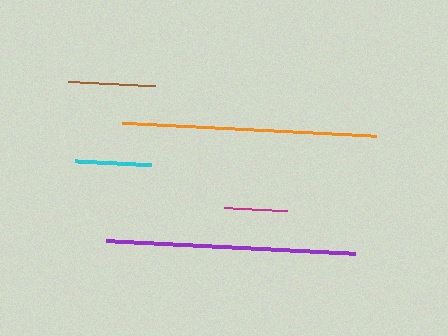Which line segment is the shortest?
The magenta line is the shortest at approximately 63 pixels.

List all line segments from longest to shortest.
From longest to shortest: orange, purple, brown, cyan, magenta.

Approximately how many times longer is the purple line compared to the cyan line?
The purple line is approximately 3.3 times the length of the cyan line.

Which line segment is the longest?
The orange line is the longest at approximately 254 pixels.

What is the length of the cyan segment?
The cyan segment is approximately 77 pixels long.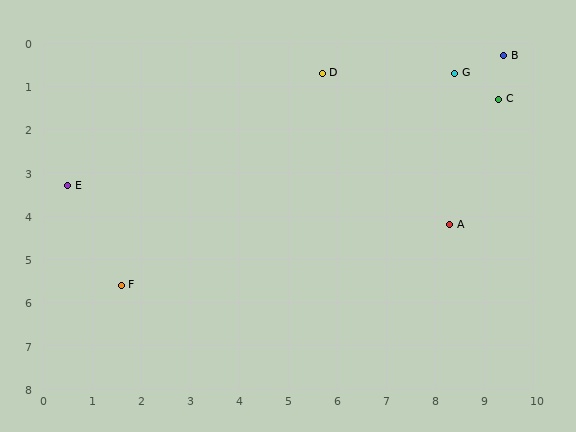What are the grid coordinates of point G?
Point G is at approximately (8.4, 0.7).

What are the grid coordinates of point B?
Point B is at approximately (9.4, 0.3).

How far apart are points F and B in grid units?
Points F and B are about 9.4 grid units apart.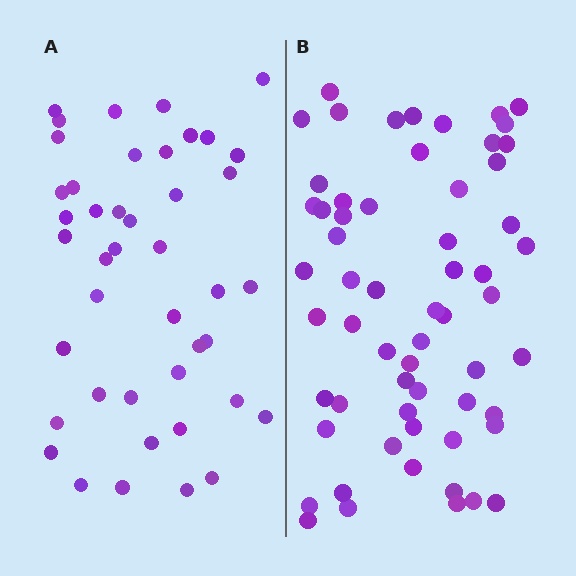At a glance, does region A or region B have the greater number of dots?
Region B (the right region) has more dots.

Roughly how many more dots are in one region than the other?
Region B has approximately 15 more dots than region A.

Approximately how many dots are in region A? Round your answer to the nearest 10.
About 40 dots. (The exact count is 43, which rounds to 40.)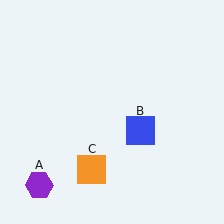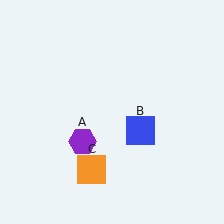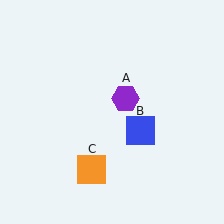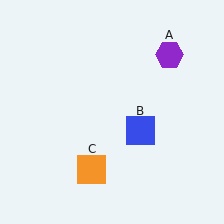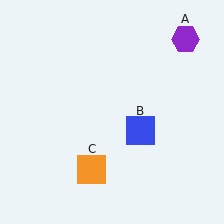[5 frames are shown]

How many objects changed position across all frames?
1 object changed position: purple hexagon (object A).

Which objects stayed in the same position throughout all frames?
Blue square (object B) and orange square (object C) remained stationary.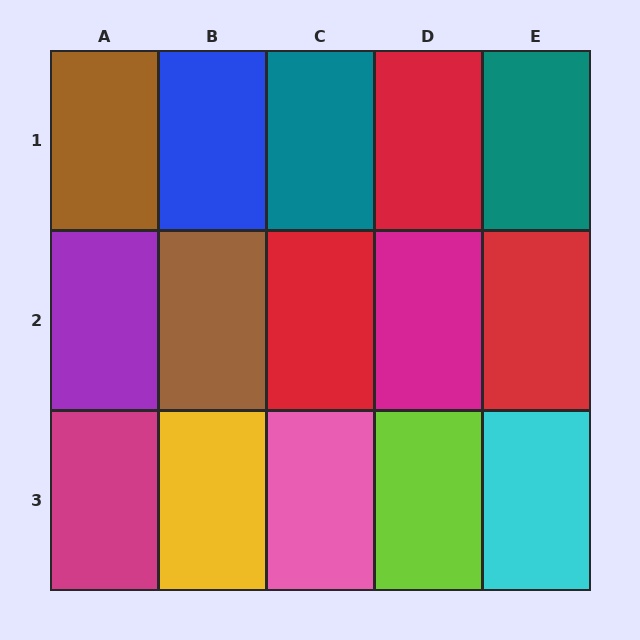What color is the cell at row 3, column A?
Magenta.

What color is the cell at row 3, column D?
Lime.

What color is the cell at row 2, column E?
Red.